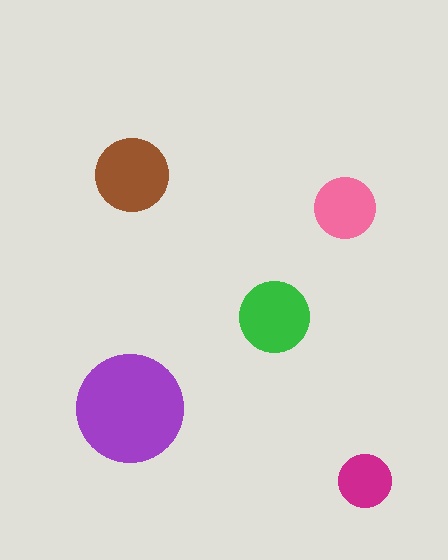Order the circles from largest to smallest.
the purple one, the brown one, the green one, the pink one, the magenta one.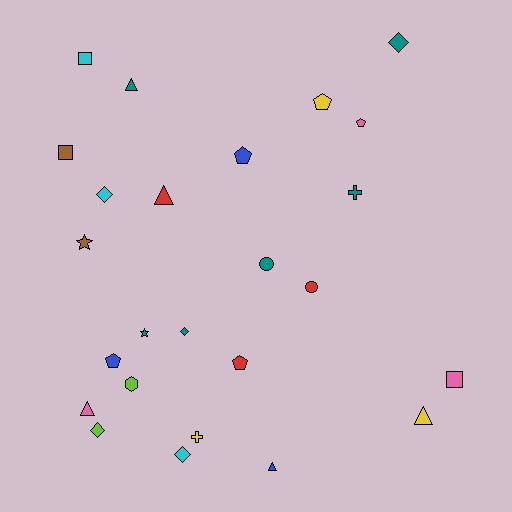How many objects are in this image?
There are 25 objects.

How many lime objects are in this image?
There are 2 lime objects.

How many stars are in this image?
There are 2 stars.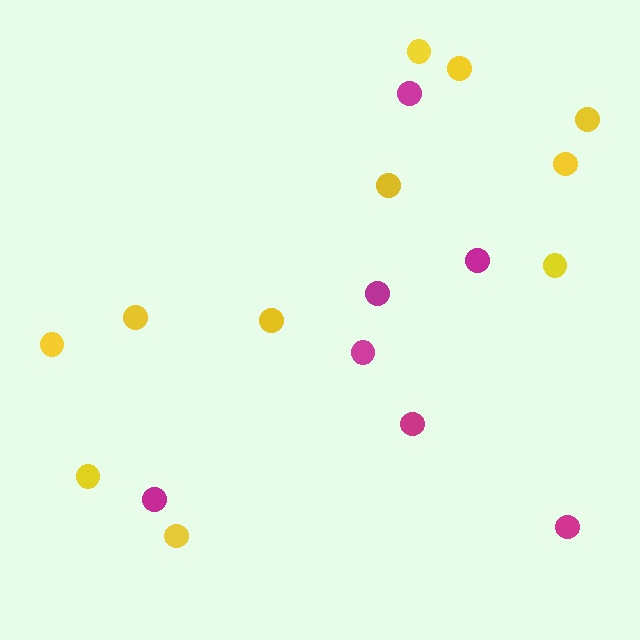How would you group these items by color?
There are 2 groups: one group of magenta circles (7) and one group of yellow circles (11).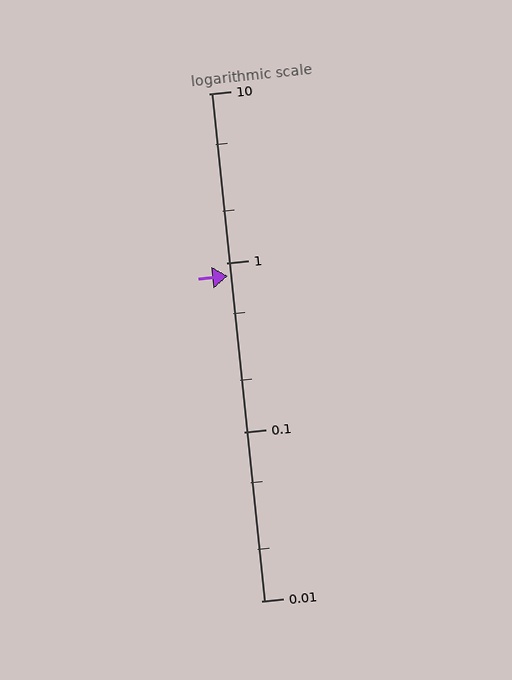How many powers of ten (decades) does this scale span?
The scale spans 3 decades, from 0.01 to 10.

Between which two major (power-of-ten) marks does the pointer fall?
The pointer is between 0.1 and 1.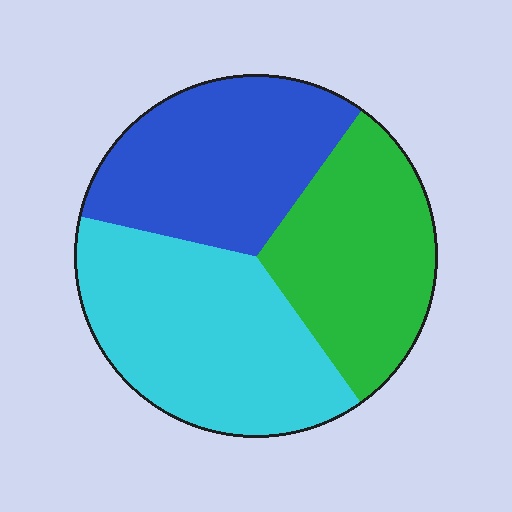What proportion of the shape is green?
Green covers roughly 30% of the shape.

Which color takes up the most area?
Cyan, at roughly 40%.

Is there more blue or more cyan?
Cyan.